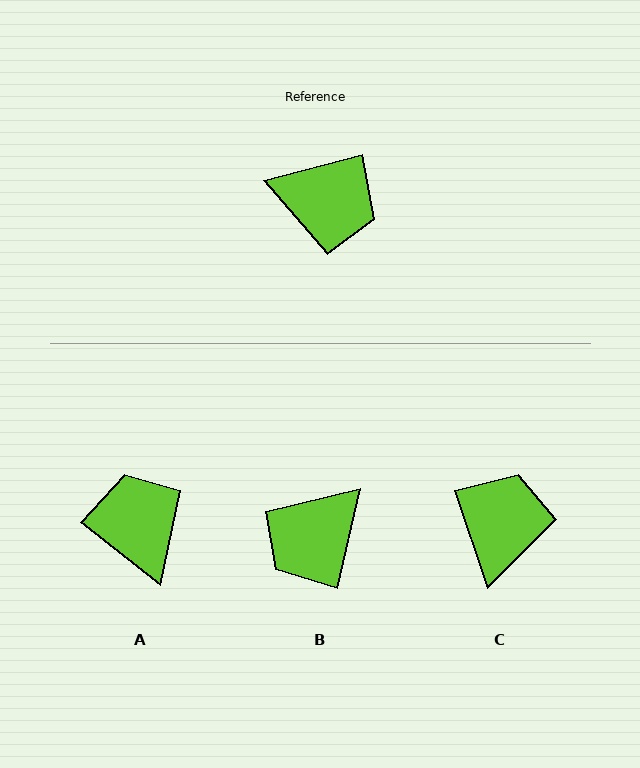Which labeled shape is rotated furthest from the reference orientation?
A, about 127 degrees away.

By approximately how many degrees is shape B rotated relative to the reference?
Approximately 117 degrees clockwise.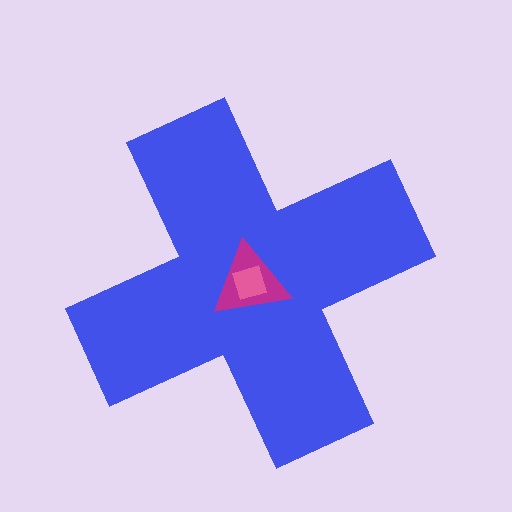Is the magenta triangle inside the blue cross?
Yes.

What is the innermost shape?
The pink square.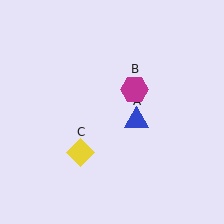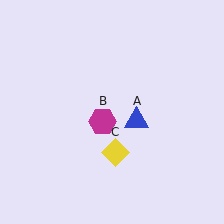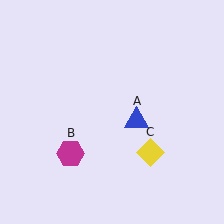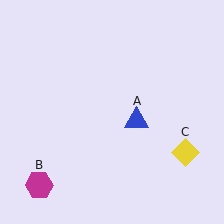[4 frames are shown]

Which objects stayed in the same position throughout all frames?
Blue triangle (object A) remained stationary.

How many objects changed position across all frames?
2 objects changed position: magenta hexagon (object B), yellow diamond (object C).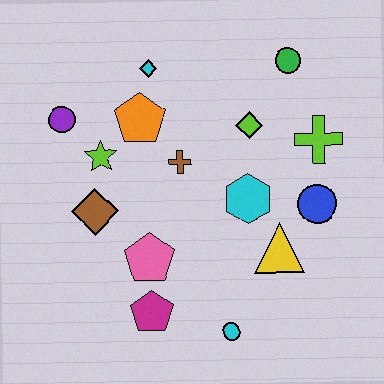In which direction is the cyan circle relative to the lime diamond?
The cyan circle is below the lime diamond.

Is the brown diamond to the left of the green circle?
Yes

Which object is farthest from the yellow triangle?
The purple circle is farthest from the yellow triangle.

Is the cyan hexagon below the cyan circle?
No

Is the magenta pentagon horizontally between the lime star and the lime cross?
Yes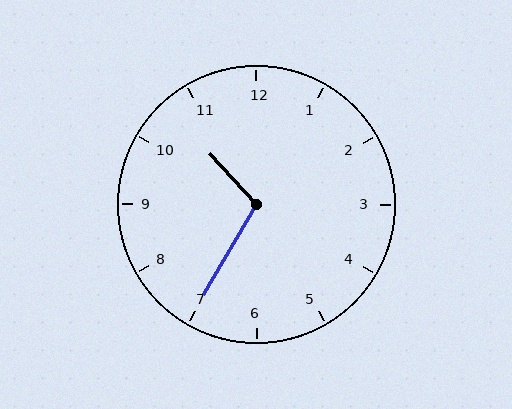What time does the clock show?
10:35.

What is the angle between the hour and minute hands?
Approximately 108 degrees.